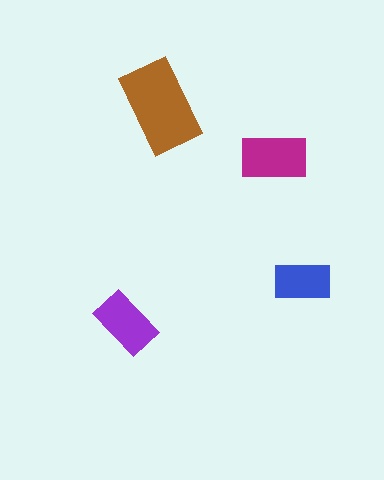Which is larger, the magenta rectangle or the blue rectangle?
The magenta one.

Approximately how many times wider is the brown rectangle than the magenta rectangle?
About 1.5 times wider.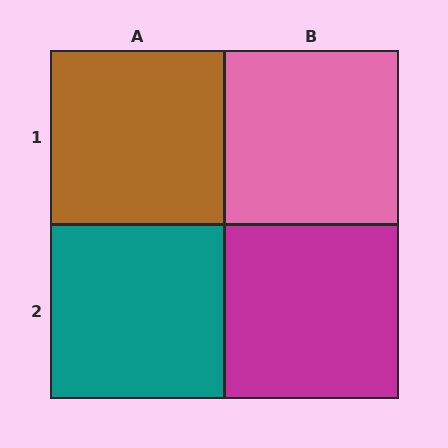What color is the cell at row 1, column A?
Brown.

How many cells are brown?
1 cell is brown.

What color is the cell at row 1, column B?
Pink.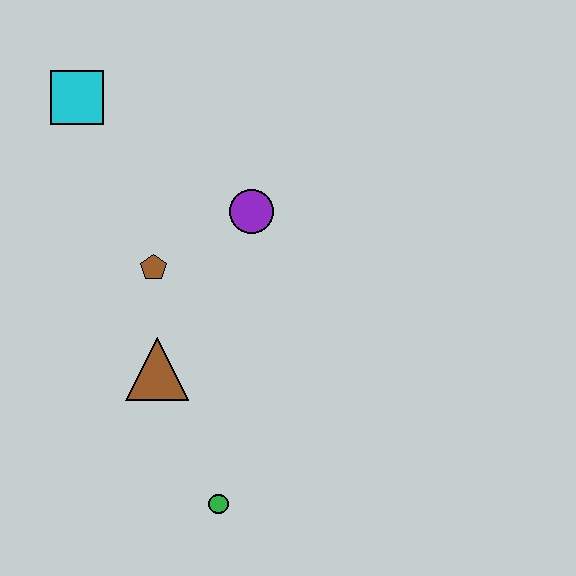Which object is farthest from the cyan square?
The green circle is farthest from the cyan square.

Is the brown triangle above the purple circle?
No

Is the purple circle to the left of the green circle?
No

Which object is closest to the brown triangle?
The brown pentagon is closest to the brown triangle.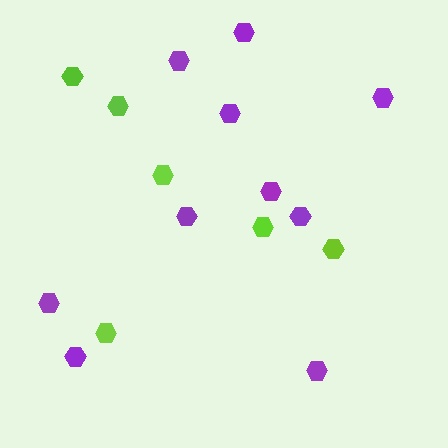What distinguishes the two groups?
There are 2 groups: one group of lime hexagons (6) and one group of purple hexagons (10).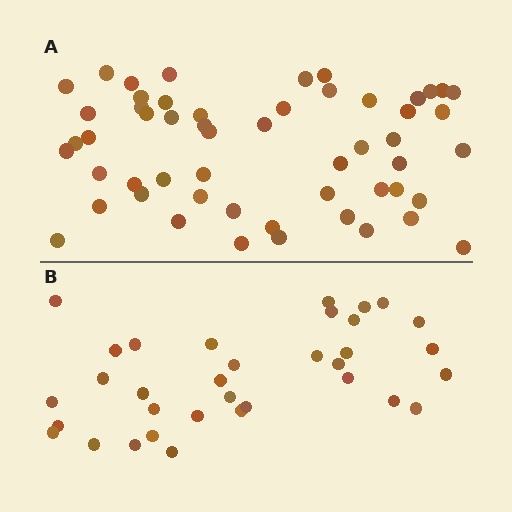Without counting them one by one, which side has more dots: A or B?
Region A (the top region) has more dots.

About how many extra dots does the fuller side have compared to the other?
Region A has approximately 20 more dots than region B.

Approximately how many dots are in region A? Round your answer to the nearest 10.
About 50 dots. (The exact count is 54, which rounds to 50.)